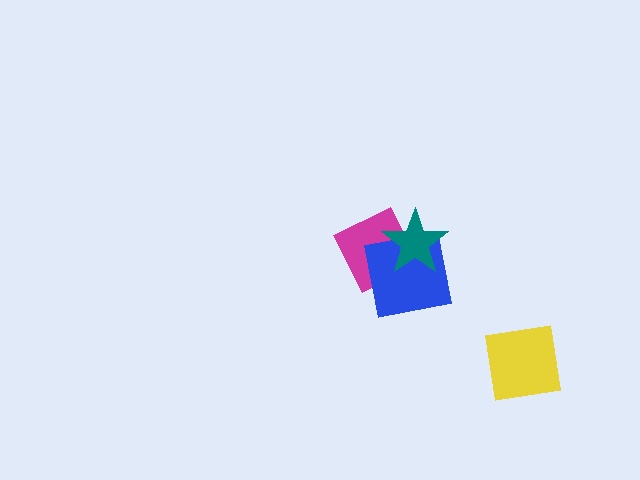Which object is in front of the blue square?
The teal star is in front of the blue square.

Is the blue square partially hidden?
Yes, it is partially covered by another shape.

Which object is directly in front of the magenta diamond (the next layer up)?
The blue square is directly in front of the magenta diamond.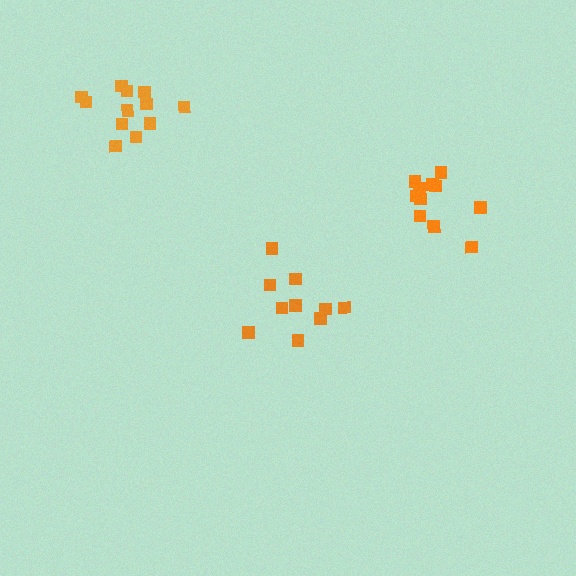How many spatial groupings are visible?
There are 3 spatial groupings.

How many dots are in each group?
Group 1: 11 dots, Group 2: 12 dots, Group 3: 10 dots (33 total).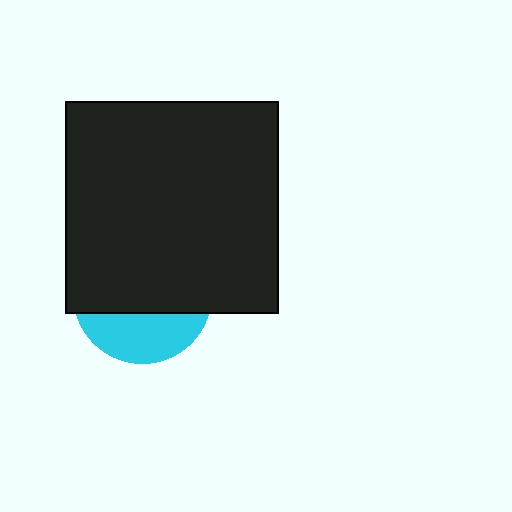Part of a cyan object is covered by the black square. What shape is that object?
It is a circle.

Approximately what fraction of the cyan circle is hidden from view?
Roughly 67% of the cyan circle is hidden behind the black square.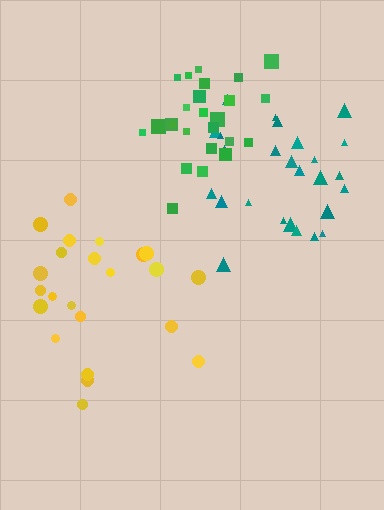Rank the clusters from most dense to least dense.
green, teal, yellow.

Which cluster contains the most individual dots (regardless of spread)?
Teal (26).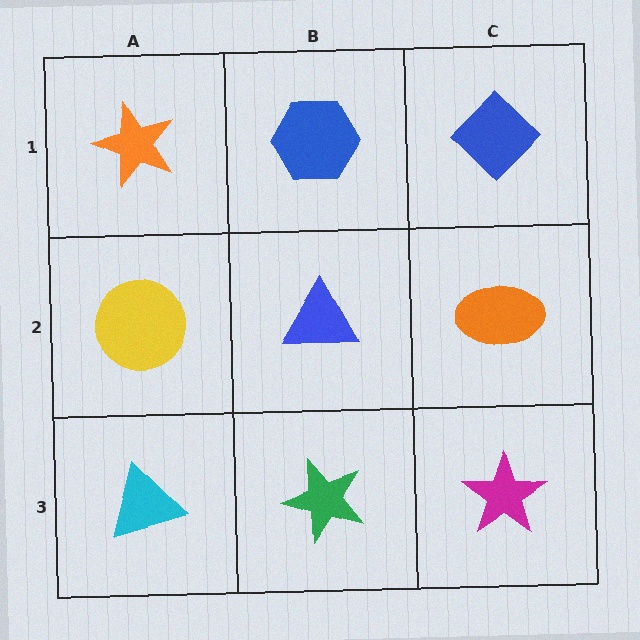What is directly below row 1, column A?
A yellow circle.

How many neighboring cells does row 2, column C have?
3.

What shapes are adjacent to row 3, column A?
A yellow circle (row 2, column A), a green star (row 3, column B).